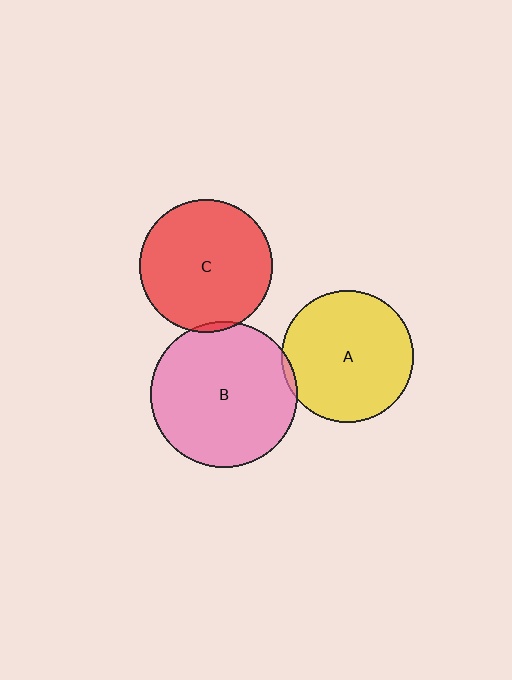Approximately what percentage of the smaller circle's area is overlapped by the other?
Approximately 5%.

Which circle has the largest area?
Circle B (pink).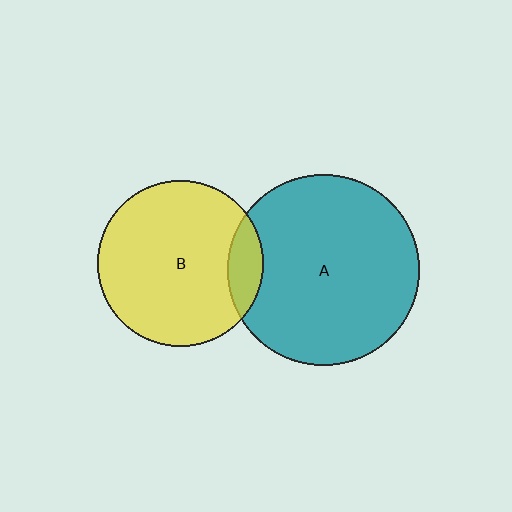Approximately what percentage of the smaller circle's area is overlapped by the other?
Approximately 10%.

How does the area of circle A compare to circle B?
Approximately 1.3 times.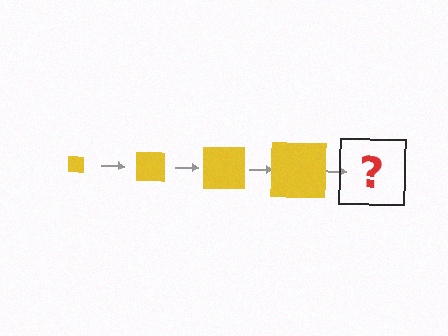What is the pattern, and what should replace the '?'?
The pattern is that the square gets progressively larger each step. The '?' should be a yellow square, larger than the previous one.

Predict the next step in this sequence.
The next step is a yellow square, larger than the previous one.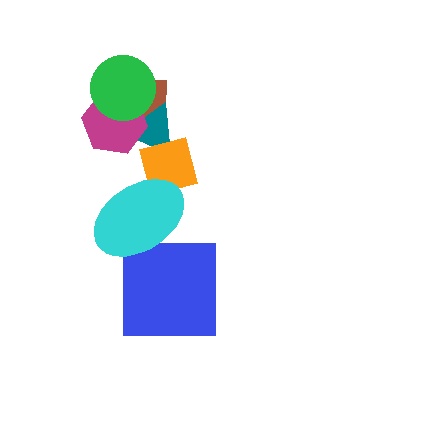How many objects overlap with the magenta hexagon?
3 objects overlap with the magenta hexagon.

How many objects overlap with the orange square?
2 objects overlap with the orange square.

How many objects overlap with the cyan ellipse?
2 objects overlap with the cyan ellipse.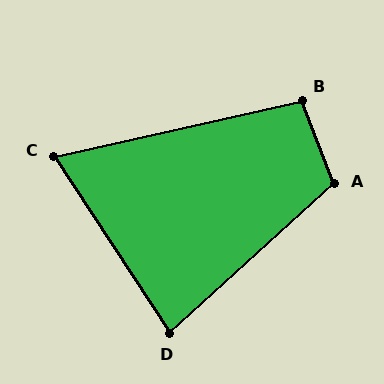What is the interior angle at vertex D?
Approximately 81 degrees (acute).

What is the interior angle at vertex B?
Approximately 99 degrees (obtuse).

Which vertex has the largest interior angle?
A, at approximately 111 degrees.